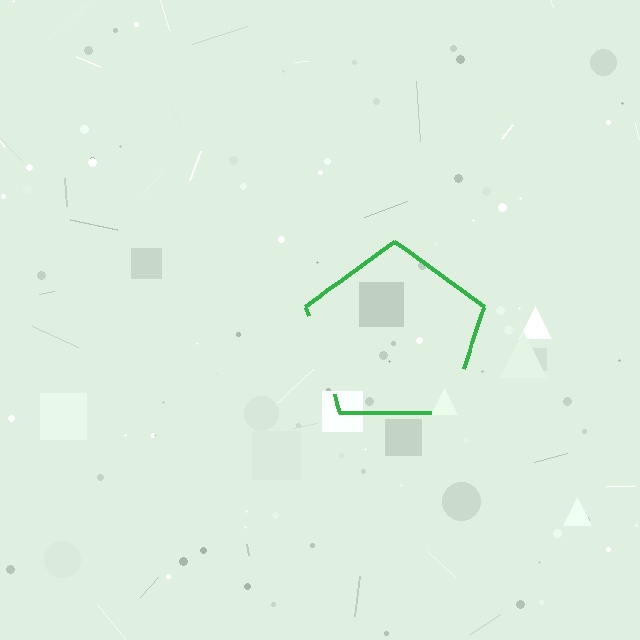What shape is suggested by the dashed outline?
The dashed outline suggests a pentagon.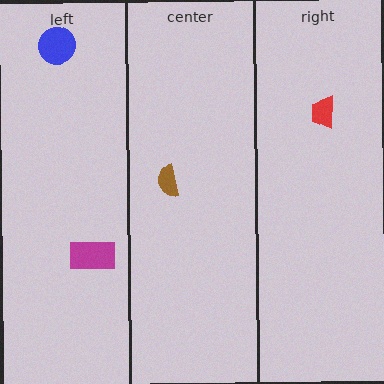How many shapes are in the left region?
2.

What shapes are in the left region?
The blue circle, the magenta rectangle.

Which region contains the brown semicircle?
The center region.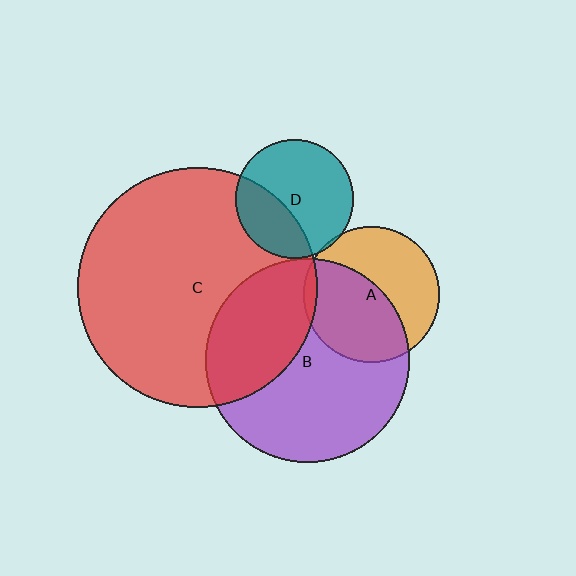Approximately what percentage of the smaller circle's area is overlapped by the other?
Approximately 5%.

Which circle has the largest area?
Circle C (red).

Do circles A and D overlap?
Yes.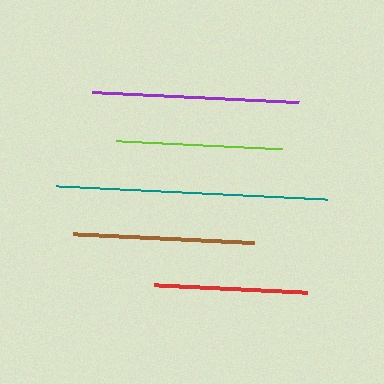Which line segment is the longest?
The teal line is the longest at approximately 271 pixels.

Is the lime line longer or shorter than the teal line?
The teal line is longer than the lime line.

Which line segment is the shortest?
The red line is the shortest at approximately 154 pixels.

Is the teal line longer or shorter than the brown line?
The teal line is longer than the brown line.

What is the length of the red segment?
The red segment is approximately 154 pixels long.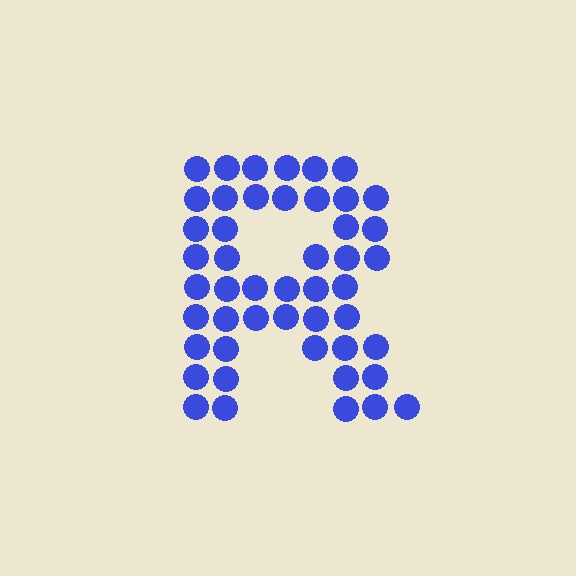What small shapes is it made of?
It is made of small circles.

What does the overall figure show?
The overall figure shows the letter R.